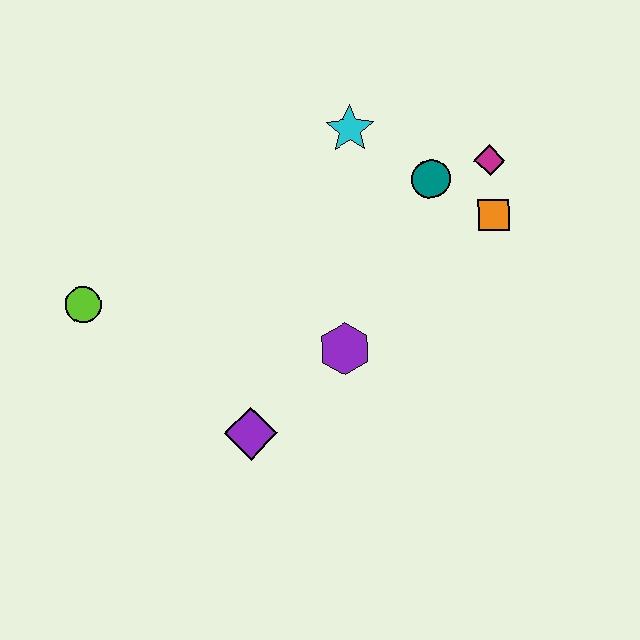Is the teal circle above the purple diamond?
Yes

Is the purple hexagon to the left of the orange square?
Yes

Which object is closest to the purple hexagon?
The purple diamond is closest to the purple hexagon.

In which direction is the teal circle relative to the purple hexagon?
The teal circle is above the purple hexagon.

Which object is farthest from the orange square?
The lime circle is farthest from the orange square.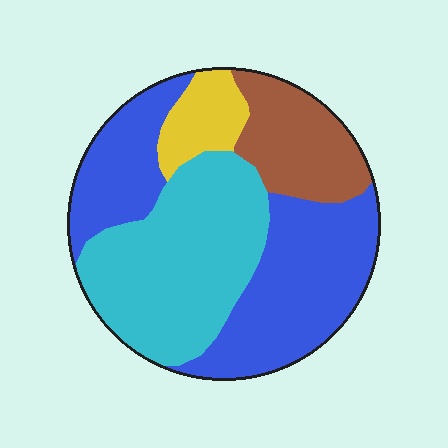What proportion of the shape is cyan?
Cyan takes up between a quarter and a half of the shape.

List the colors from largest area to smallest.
From largest to smallest: blue, cyan, brown, yellow.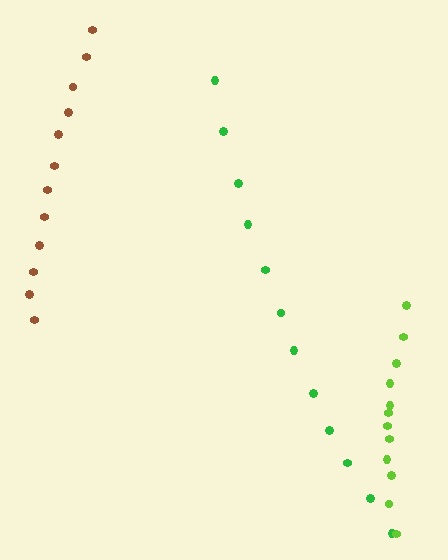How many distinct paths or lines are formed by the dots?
There are 3 distinct paths.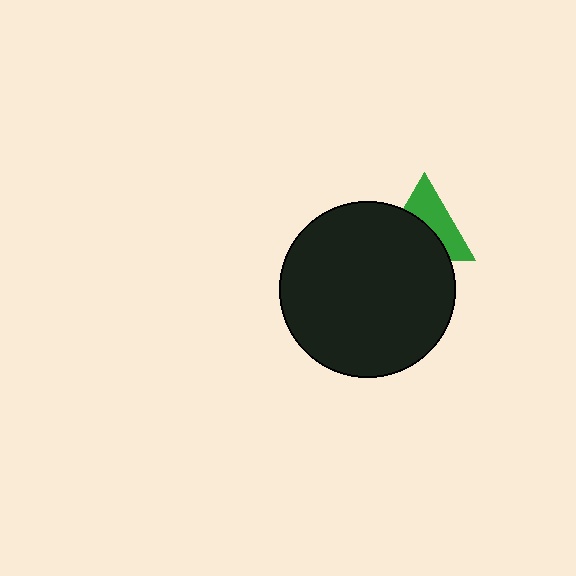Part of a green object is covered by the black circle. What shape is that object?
It is a triangle.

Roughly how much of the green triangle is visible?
About half of it is visible (roughly 47%).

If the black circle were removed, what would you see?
You would see the complete green triangle.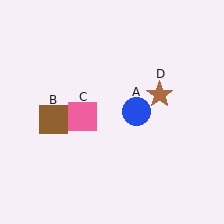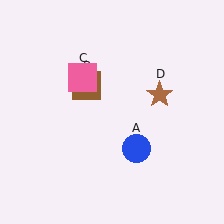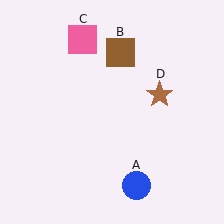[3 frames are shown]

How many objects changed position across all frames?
3 objects changed position: blue circle (object A), brown square (object B), pink square (object C).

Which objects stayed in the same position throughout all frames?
Brown star (object D) remained stationary.